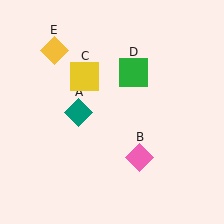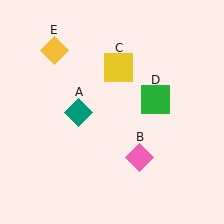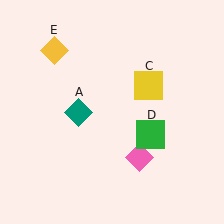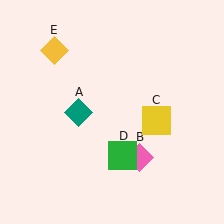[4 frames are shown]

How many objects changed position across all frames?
2 objects changed position: yellow square (object C), green square (object D).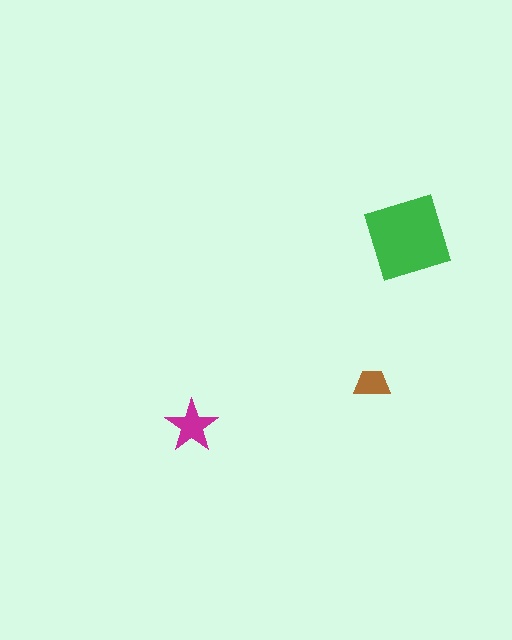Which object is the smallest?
The brown trapezoid.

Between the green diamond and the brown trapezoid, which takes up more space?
The green diamond.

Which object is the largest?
The green diamond.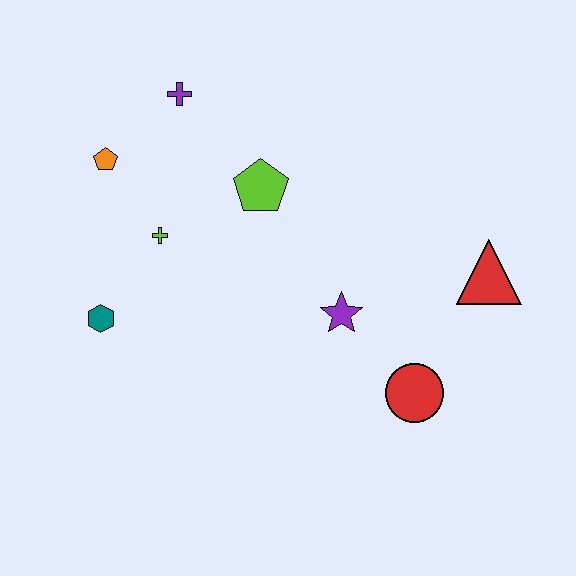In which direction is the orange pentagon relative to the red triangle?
The orange pentagon is to the left of the red triangle.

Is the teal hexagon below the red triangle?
Yes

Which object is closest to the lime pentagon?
The lime cross is closest to the lime pentagon.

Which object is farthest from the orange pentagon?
The red triangle is farthest from the orange pentagon.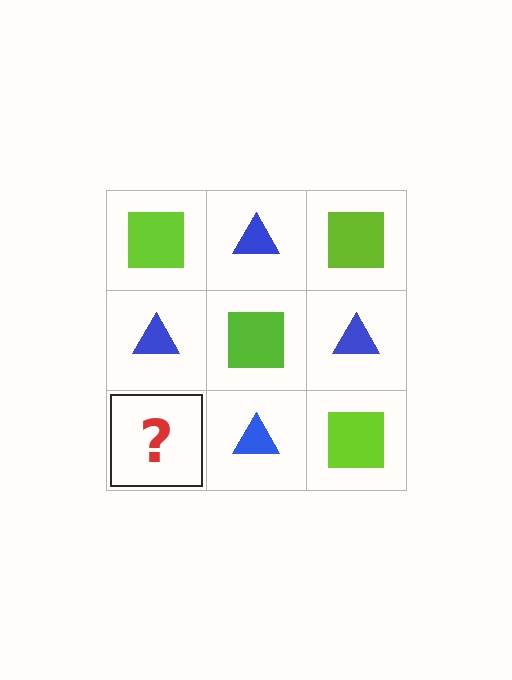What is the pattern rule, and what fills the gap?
The rule is that it alternates lime square and blue triangle in a checkerboard pattern. The gap should be filled with a lime square.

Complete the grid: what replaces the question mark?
The question mark should be replaced with a lime square.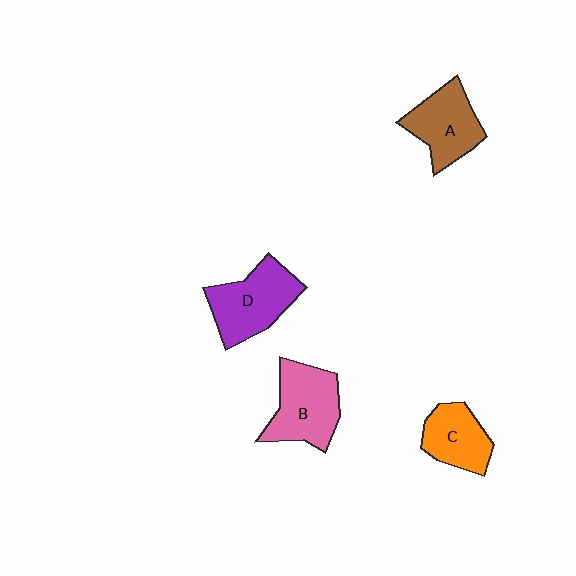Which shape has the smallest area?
Shape C (orange).